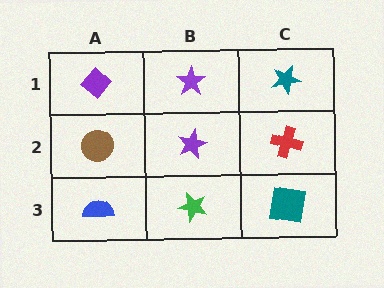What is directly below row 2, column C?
A teal square.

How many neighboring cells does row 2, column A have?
3.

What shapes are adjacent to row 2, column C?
A teal star (row 1, column C), a teal square (row 3, column C), a purple star (row 2, column B).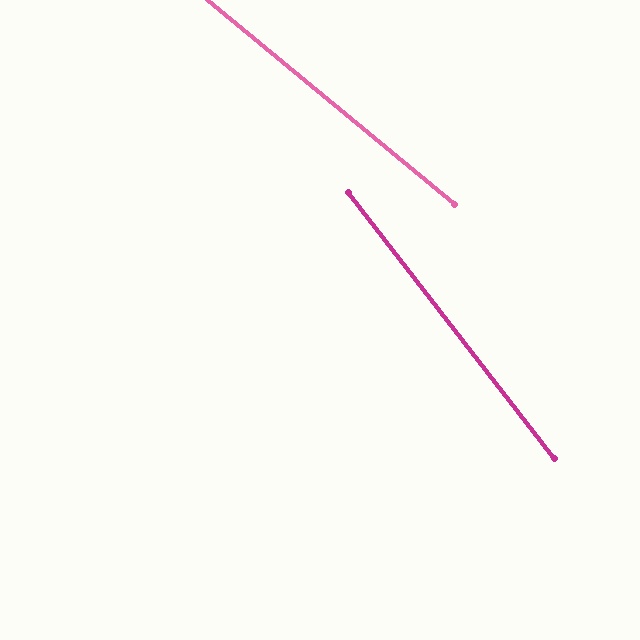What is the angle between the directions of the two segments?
Approximately 13 degrees.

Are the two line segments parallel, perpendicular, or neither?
Neither parallel nor perpendicular — they differ by about 13°.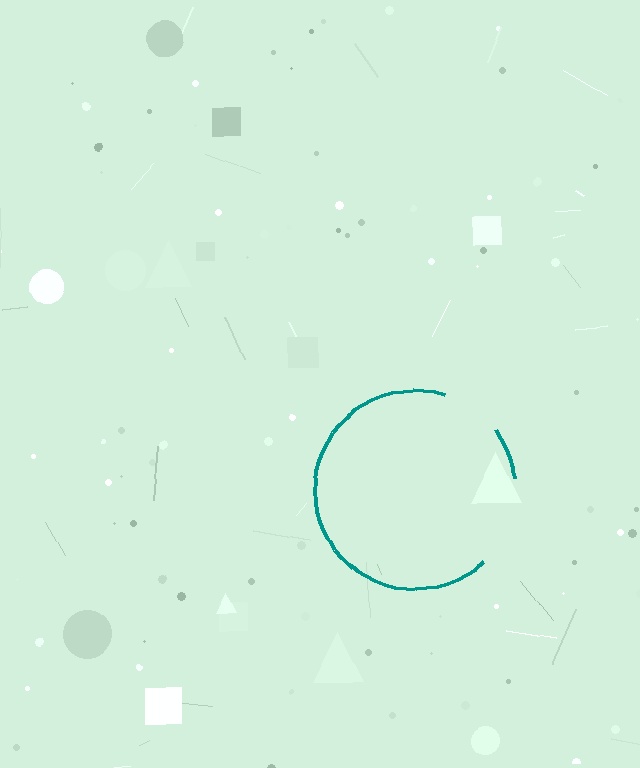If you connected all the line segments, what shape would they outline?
They would outline a circle.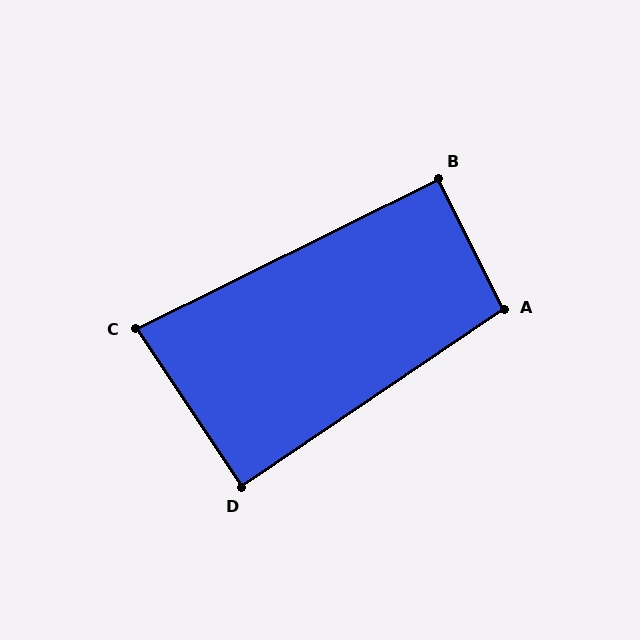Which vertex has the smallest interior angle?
C, at approximately 83 degrees.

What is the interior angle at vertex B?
Approximately 90 degrees (approximately right).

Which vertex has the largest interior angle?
A, at approximately 97 degrees.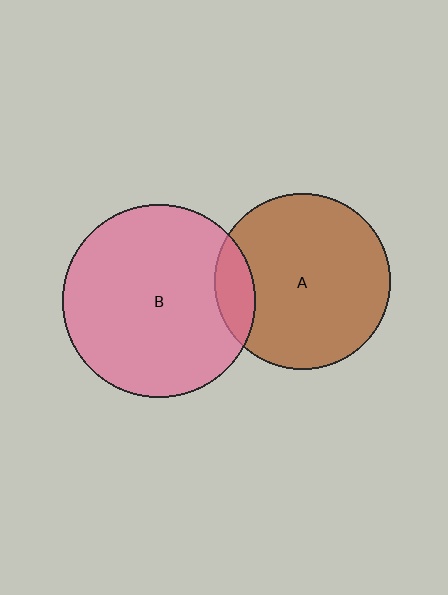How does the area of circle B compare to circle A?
Approximately 1.2 times.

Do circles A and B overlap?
Yes.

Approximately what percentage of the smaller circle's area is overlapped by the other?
Approximately 15%.